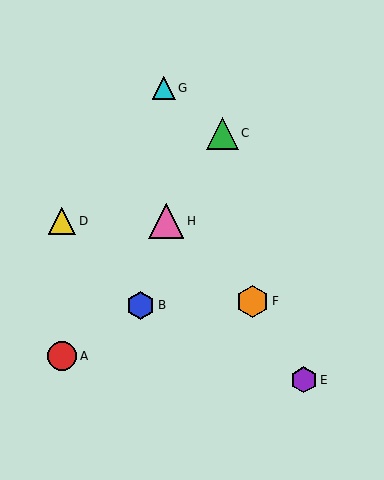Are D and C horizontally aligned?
No, D is at y≈221 and C is at y≈133.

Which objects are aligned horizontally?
Objects D, H are aligned horizontally.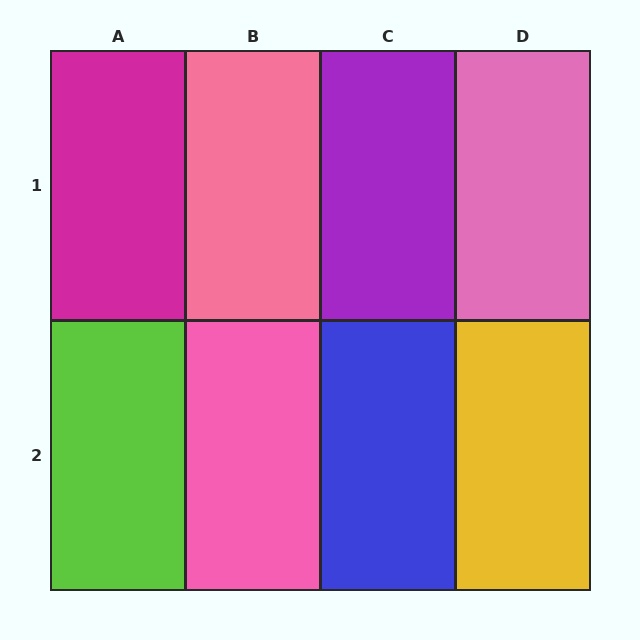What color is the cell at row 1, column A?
Magenta.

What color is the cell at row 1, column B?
Pink.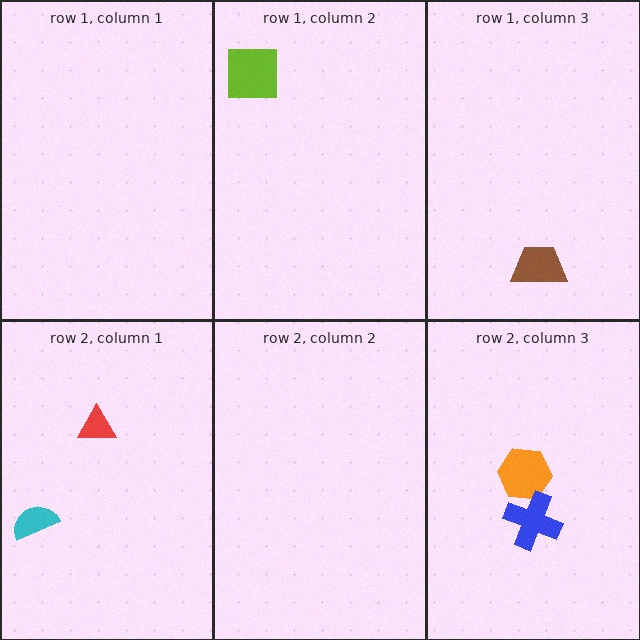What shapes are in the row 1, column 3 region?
The brown trapezoid.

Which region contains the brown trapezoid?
The row 1, column 3 region.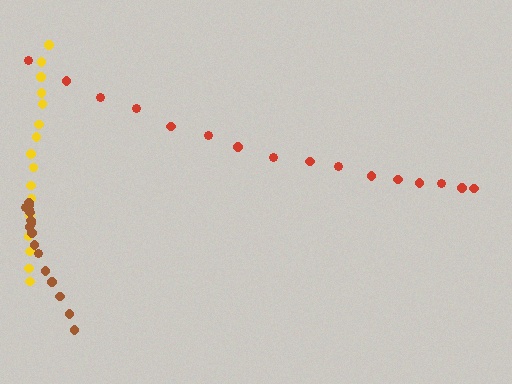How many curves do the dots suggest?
There are 3 distinct paths.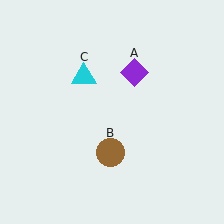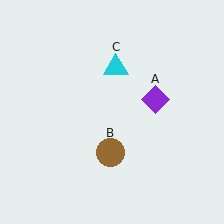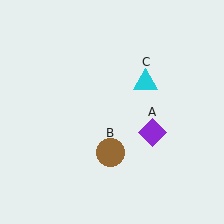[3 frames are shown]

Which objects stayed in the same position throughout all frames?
Brown circle (object B) remained stationary.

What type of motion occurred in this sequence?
The purple diamond (object A), cyan triangle (object C) rotated clockwise around the center of the scene.